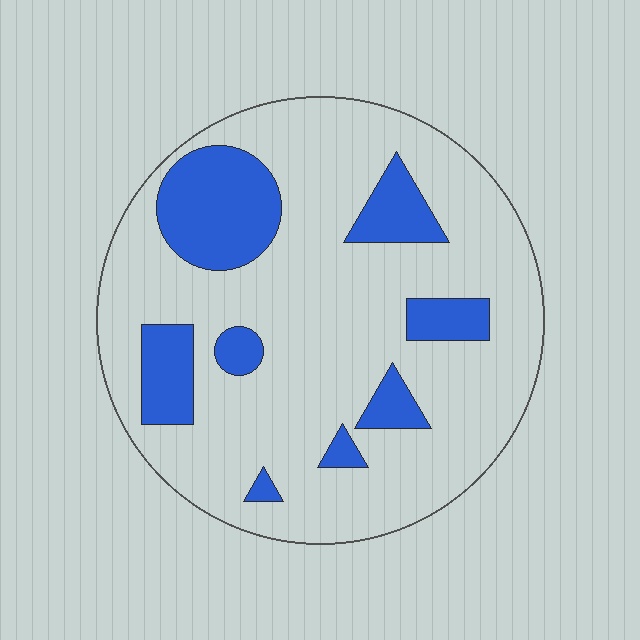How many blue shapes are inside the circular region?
8.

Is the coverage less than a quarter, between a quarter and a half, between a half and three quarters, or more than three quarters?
Less than a quarter.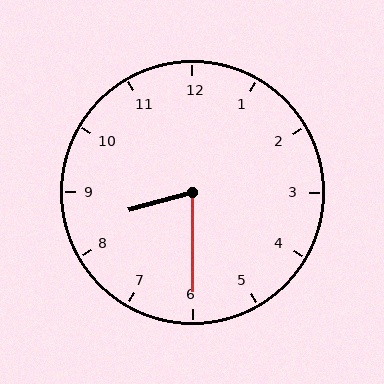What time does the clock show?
8:30.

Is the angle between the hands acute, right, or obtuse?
It is acute.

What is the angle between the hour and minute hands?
Approximately 75 degrees.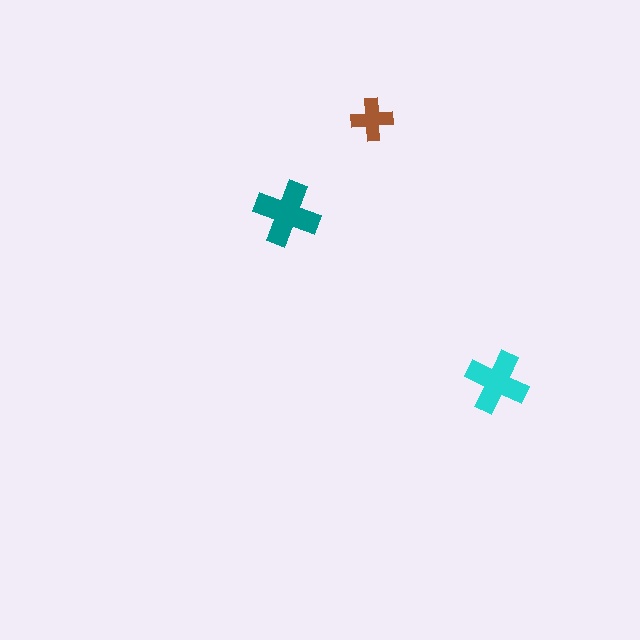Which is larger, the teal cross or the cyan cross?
The teal one.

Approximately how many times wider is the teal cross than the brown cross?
About 1.5 times wider.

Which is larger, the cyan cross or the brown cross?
The cyan one.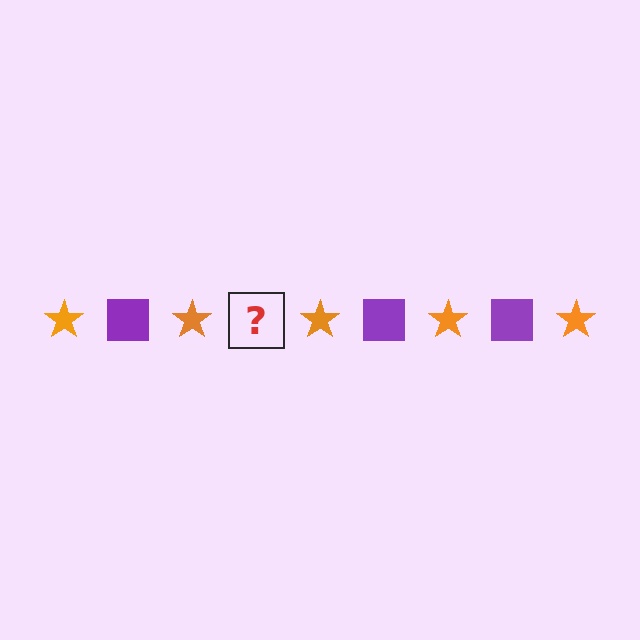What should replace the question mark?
The question mark should be replaced with a purple square.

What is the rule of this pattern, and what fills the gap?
The rule is that the pattern alternates between orange star and purple square. The gap should be filled with a purple square.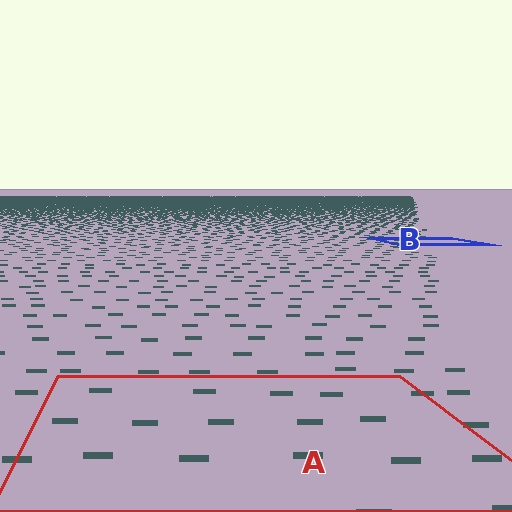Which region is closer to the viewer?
Region A is closer. The texture elements there are larger and more spread out.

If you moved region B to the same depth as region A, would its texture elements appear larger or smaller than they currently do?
They would appear larger. At a closer depth, the same texture elements are projected at a bigger on-screen size.